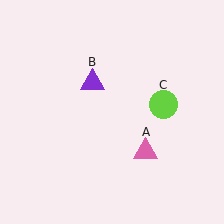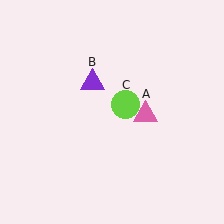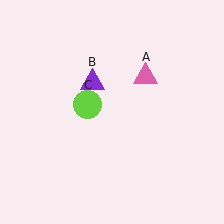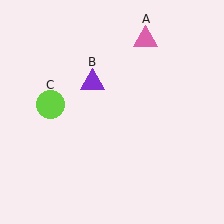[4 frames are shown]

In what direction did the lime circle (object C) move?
The lime circle (object C) moved left.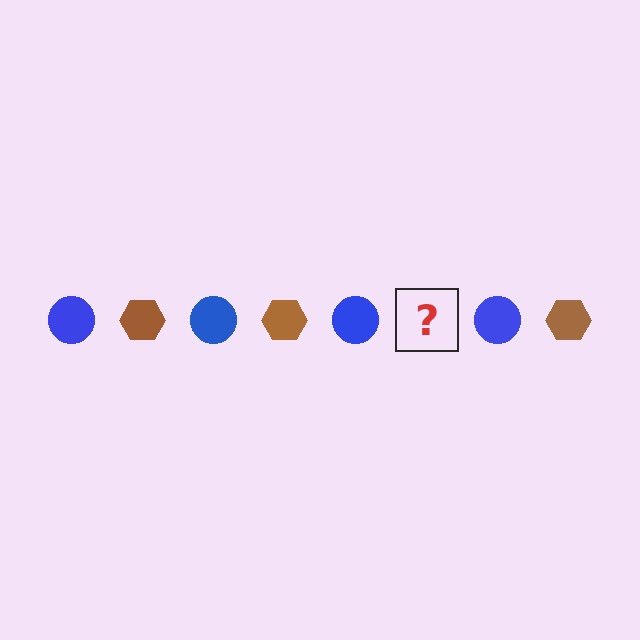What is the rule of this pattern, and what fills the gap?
The rule is that the pattern alternates between blue circle and brown hexagon. The gap should be filled with a brown hexagon.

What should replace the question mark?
The question mark should be replaced with a brown hexagon.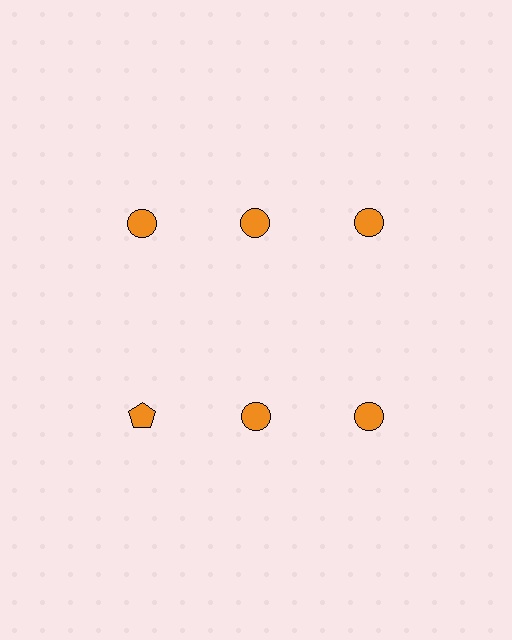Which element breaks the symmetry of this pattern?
The orange pentagon in the second row, leftmost column breaks the symmetry. All other shapes are orange circles.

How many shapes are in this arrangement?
There are 6 shapes arranged in a grid pattern.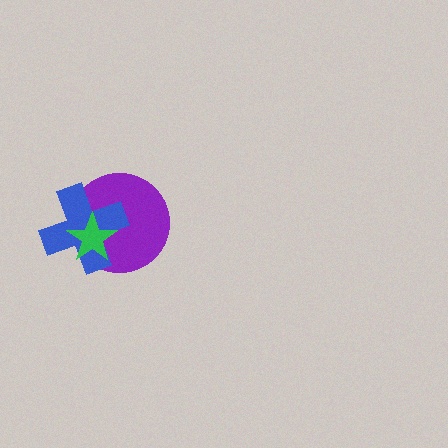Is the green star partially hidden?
No, no other shape covers it.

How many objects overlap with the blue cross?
2 objects overlap with the blue cross.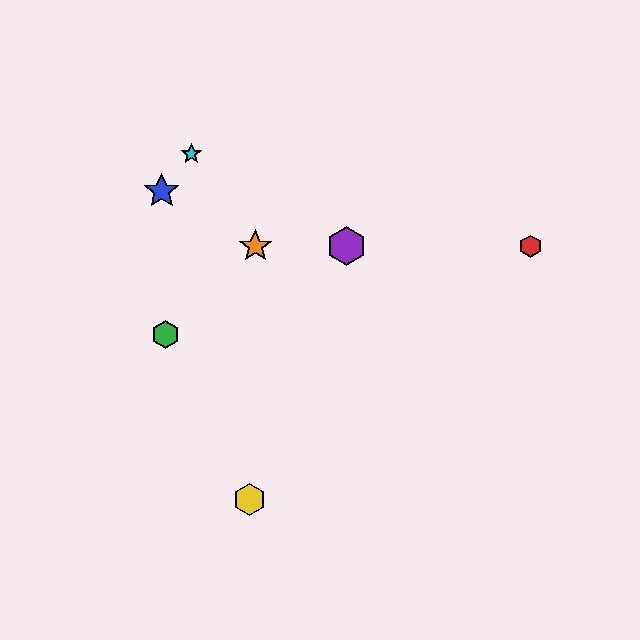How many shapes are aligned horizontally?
3 shapes (the red hexagon, the purple hexagon, the orange star) are aligned horizontally.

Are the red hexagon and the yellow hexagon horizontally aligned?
No, the red hexagon is at y≈246 and the yellow hexagon is at y≈499.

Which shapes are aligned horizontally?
The red hexagon, the purple hexagon, the orange star are aligned horizontally.